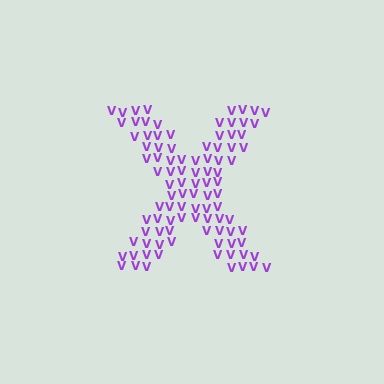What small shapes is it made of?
It is made of small letter V's.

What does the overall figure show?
The overall figure shows the letter X.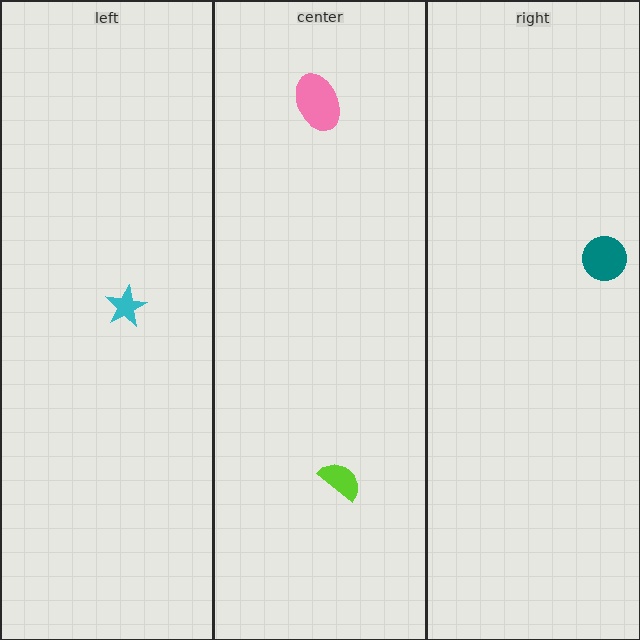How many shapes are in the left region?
1.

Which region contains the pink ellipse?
The center region.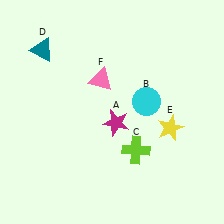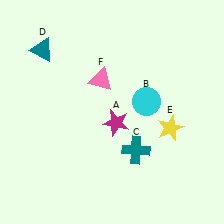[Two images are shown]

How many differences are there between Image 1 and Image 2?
There is 1 difference between the two images.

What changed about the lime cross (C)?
In Image 1, C is lime. In Image 2, it changed to teal.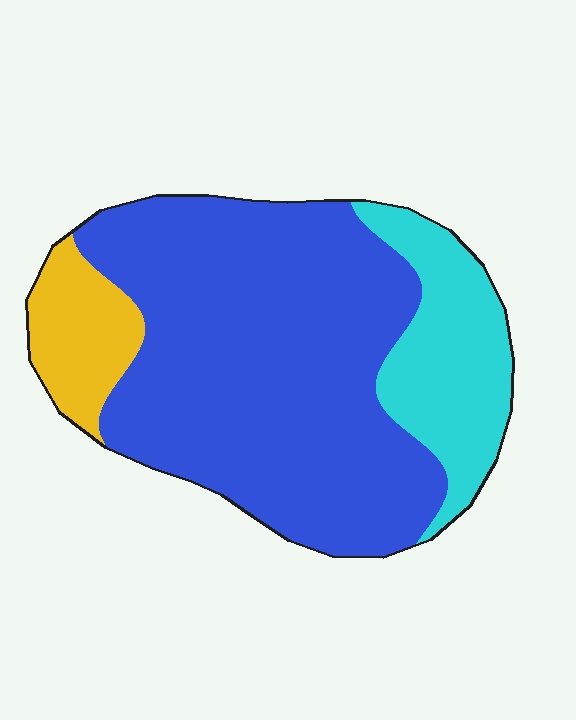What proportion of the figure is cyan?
Cyan covers 20% of the figure.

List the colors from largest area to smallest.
From largest to smallest: blue, cyan, yellow.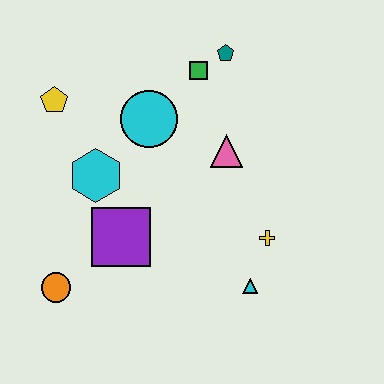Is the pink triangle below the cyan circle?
Yes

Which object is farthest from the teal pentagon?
The orange circle is farthest from the teal pentagon.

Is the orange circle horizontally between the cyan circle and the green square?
No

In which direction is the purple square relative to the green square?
The purple square is below the green square.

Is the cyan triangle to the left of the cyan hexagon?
No